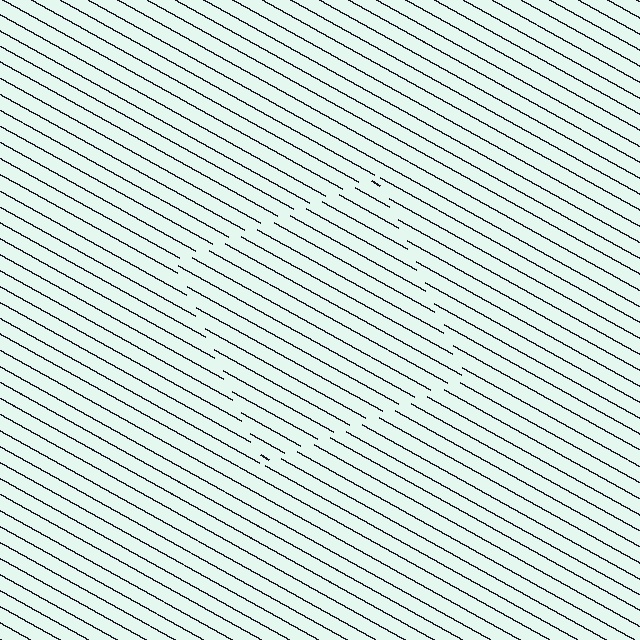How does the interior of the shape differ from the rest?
The interior of the shape contains the same grating, shifted by half a period — the contour is defined by the phase discontinuity where line-ends from the inner and outer gratings abut.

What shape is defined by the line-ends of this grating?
An illusory square. The interior of the shape contains the same grating, shifted by half a period — the contour is defined by the phase discontinuity where line-ends from the inner and outer gratings abut.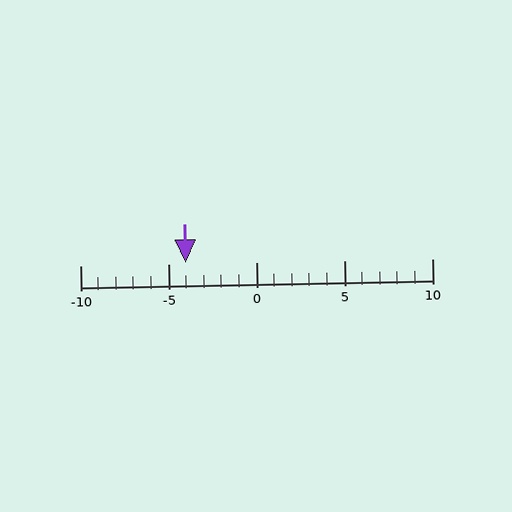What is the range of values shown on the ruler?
The ruler shows values from -10 to 10.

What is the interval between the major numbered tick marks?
The major tick marks are spaced 5 units apart.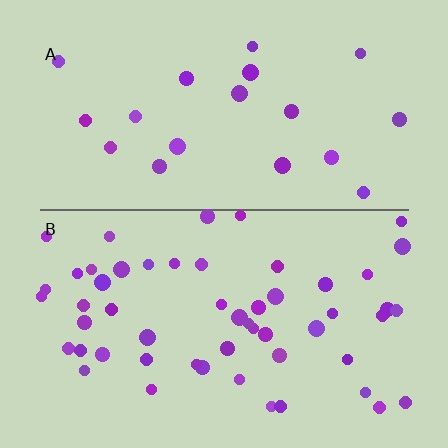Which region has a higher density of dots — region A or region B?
B (the bottom).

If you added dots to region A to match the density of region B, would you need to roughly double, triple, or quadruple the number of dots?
Approximately triple.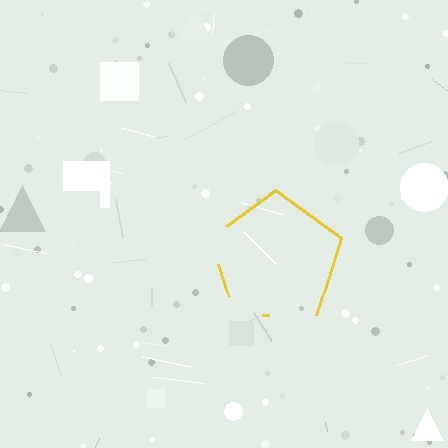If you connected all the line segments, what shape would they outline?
They would outline a pentagon.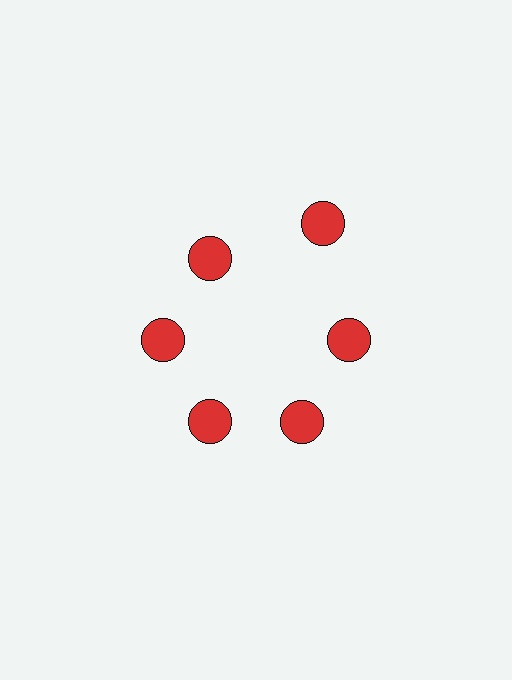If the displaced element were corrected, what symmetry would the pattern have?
It would have 6-fold rotational symmetry — the pattern would map onto itself every 60 degrees.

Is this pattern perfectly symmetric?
No. The 6 red circles are arranged in a ring, but one element near the 1 o'clock position is pushed outward from the center, breaking the 6-fold rotational symmetry.